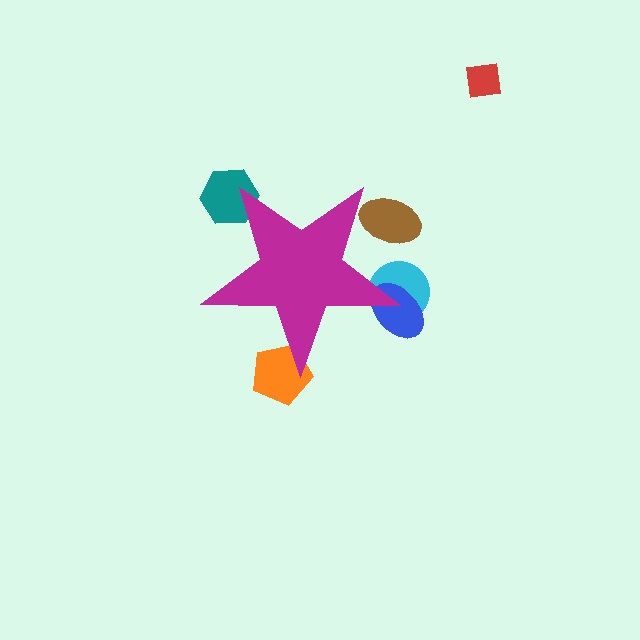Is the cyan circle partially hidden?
Yes, the cyan circle is partially hidden behind the magenta star.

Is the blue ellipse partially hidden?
Yes, the blue ellipse is partially hidden behind the magenta star.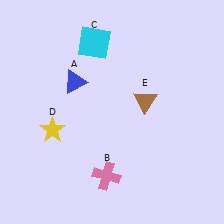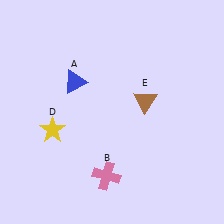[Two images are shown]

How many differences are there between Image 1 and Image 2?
There is 1 difference between the two images.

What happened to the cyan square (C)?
The cyan square (C) was removed in Image 2. It was in the top-left area of Image 1.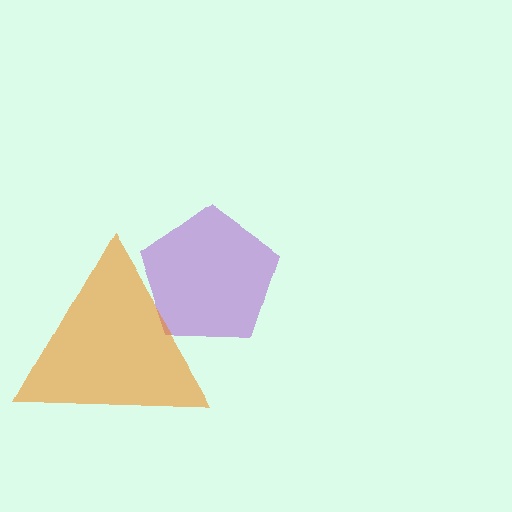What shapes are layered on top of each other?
The layered shapes are: a purple pentagon, an orange triangle.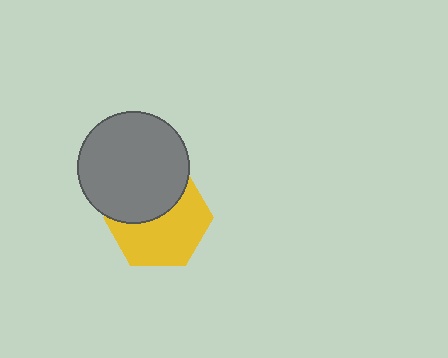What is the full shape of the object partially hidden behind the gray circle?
The partially hidden object is a yellow hexagon.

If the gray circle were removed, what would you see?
You would see the complete yellow hexagon.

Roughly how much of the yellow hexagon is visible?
About half of it is visible (roughly 59%).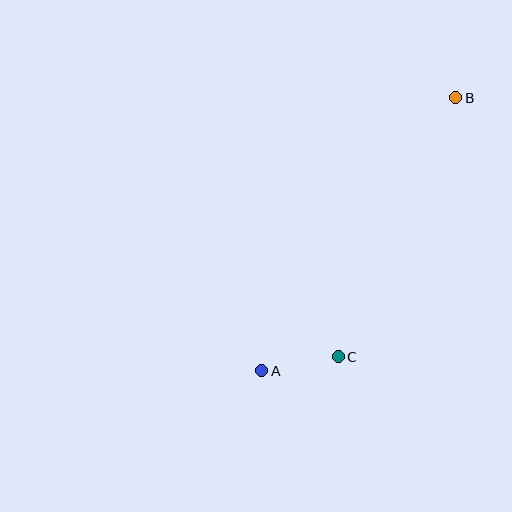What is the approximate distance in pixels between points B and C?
The distance between B and C is approximately 284 pixels.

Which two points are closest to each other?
Points A and C are closest to each other.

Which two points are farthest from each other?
Points A and B are farthest from each other.